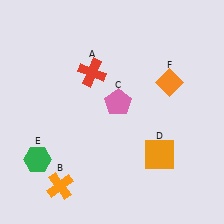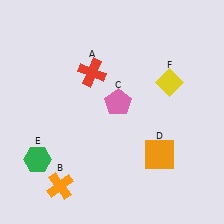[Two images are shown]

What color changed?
The diamond (F) changed from orange in Image 1 to yellow in Image 2.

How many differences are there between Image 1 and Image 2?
There is 1 difference between the two images.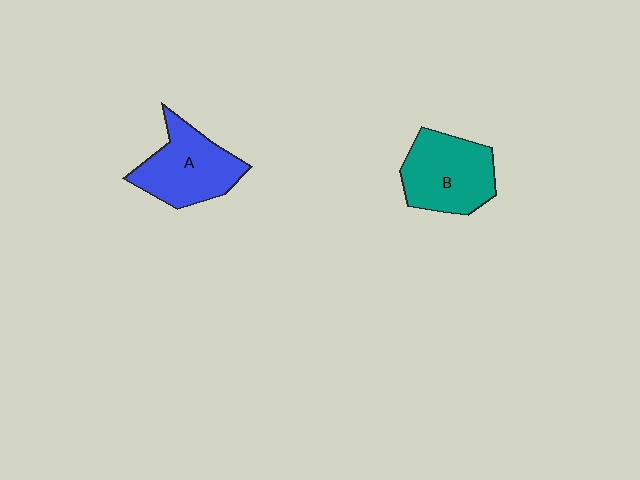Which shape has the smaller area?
Shape A (blue).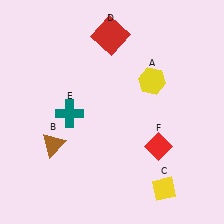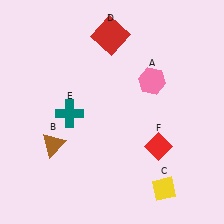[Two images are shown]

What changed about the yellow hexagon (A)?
In Image 1, A is yellow. In Image 2, it changed to pink.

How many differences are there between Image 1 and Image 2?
There is 1 difference between the two images.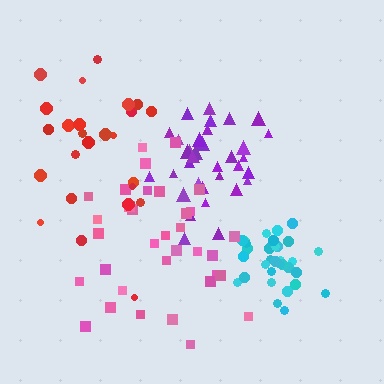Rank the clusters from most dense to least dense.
cyan, purple, red, pink.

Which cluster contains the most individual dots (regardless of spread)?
Purple (35).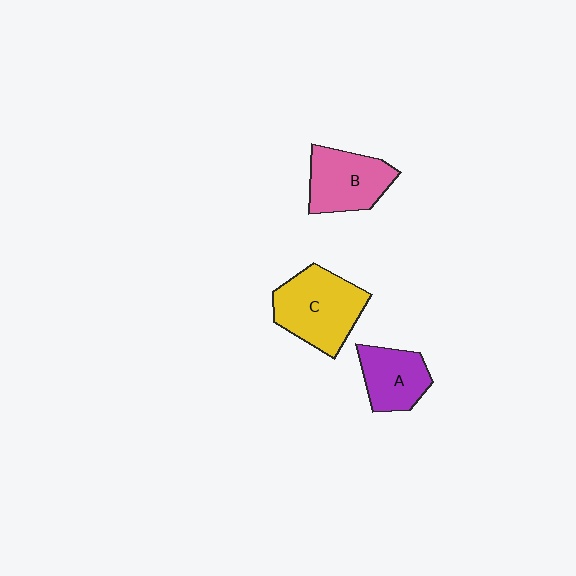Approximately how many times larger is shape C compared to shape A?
Approximately 1.5 times.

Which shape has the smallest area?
Shape A (purple).